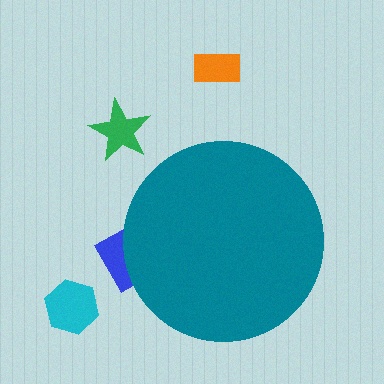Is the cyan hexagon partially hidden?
No, the cyan hexagon is fully visible.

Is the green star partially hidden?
No, the green star is fully visible.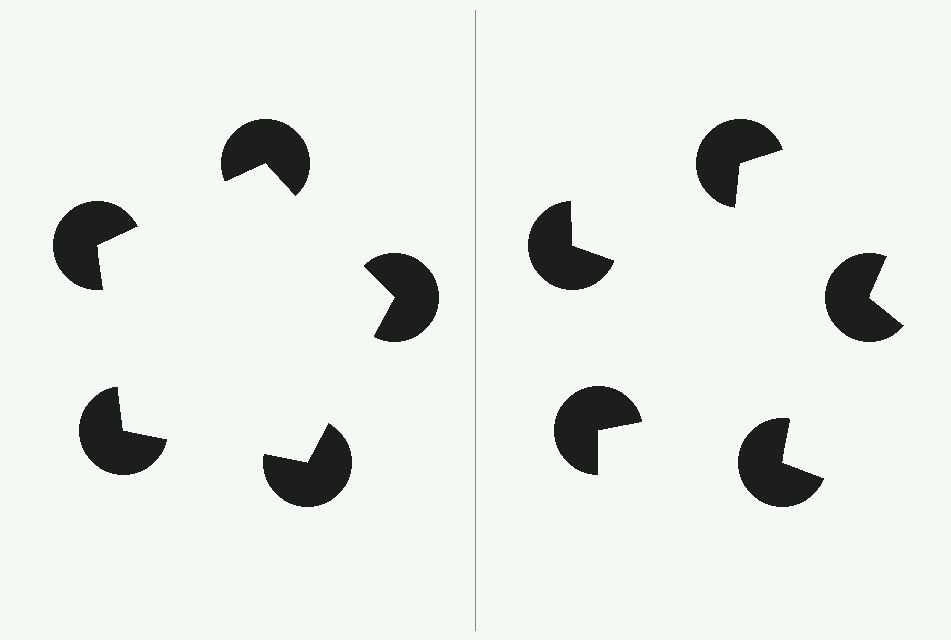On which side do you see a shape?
An illusory pentagon appears on the left side. On the right side the wedge cuts are rotated, so no coherent shape forms.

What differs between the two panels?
The pac-man discs are positioned identically on both sides; only the wedge orientations differ. On the left they align to a pentagon; on the right they are misaligned.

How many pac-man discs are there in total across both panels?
10 — 5 on each side.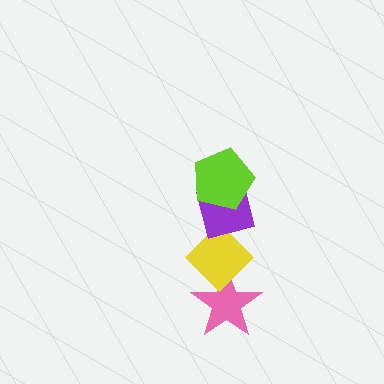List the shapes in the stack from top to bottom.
From top to bottom: the lime pentagon, the purple square, the yellow diamond, the pink star.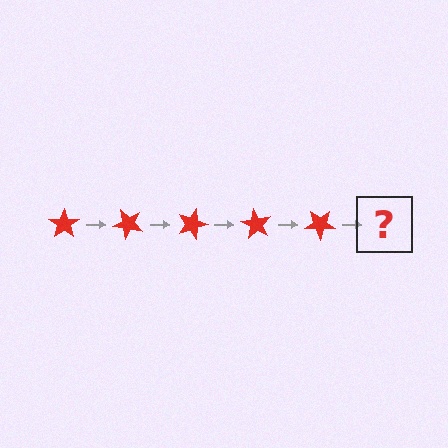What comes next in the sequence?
The next element should be a red star rotated 225 degrees.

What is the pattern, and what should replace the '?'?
The pattern is that the star rotates 45 degrees each step. The '?' should be a red star rotated 225 degrees.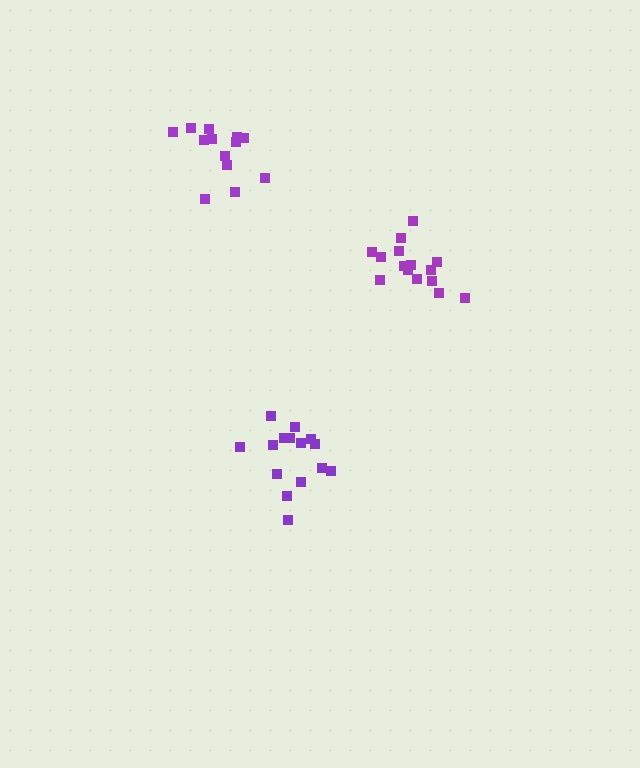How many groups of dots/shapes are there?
There are 3 groups.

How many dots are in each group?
Group 1: 13 dots, Group 2: 15 dots, Group 3: 15 dots (43 total).